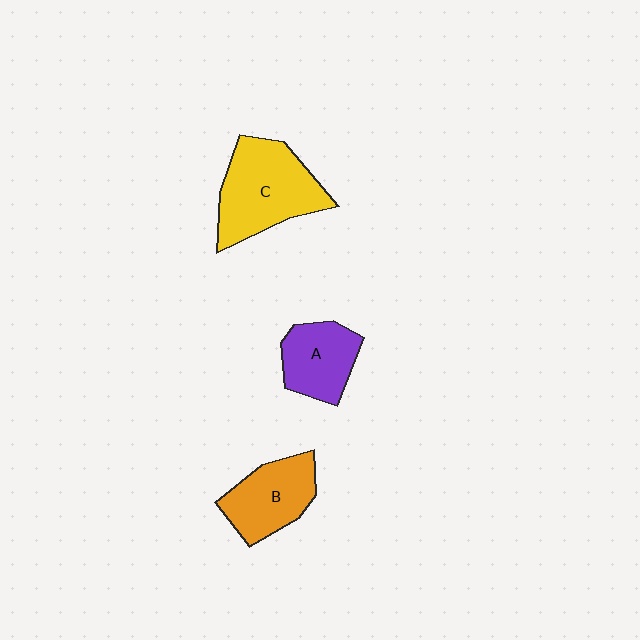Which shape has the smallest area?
Shape A (purple).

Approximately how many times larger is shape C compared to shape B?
Approximately 1.4 times.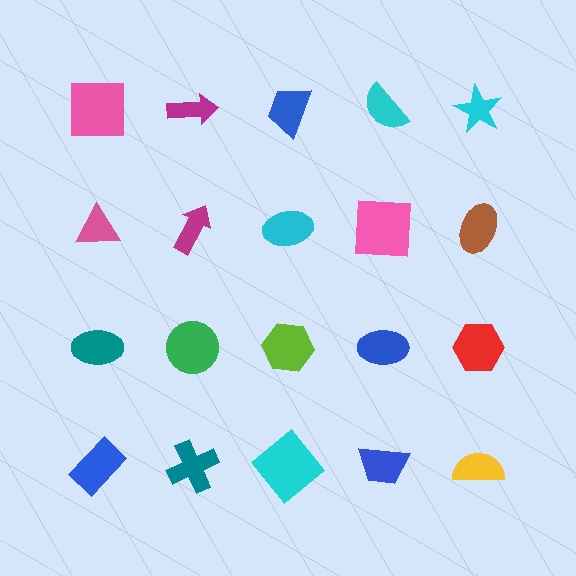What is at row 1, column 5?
A cyan star.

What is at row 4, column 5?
A yellow semicircle.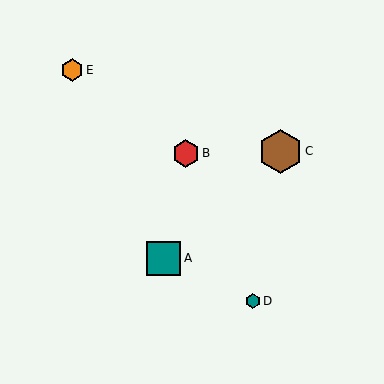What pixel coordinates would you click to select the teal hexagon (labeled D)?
Click at (253, 301) to select the teal hexagon D.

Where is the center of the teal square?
The center of the teal square is at (164, 258).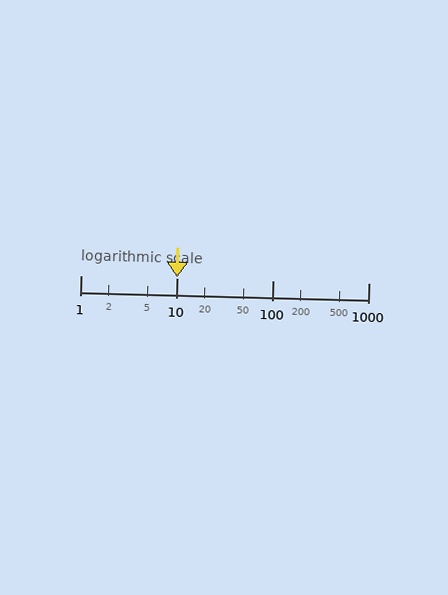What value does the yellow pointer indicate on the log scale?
The pointer indicates approximately 10.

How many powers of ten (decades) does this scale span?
The scale spans 3 decades, from 1 to 1000.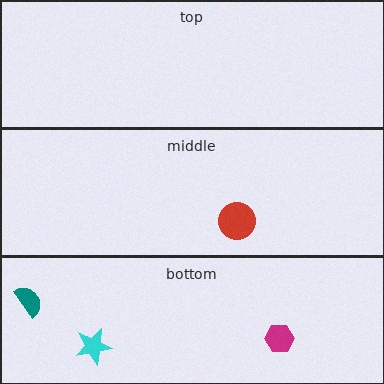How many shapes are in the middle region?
1.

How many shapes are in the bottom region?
3.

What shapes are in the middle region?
The red circle.